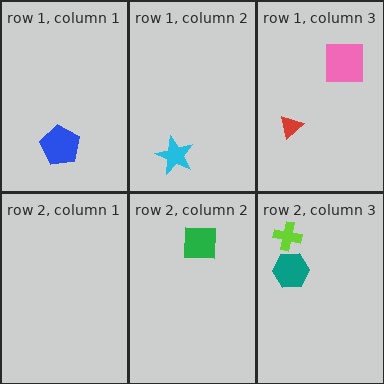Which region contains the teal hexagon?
The row 2, column 3 region.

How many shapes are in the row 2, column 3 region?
2.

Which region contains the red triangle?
The row 1, column 3 region.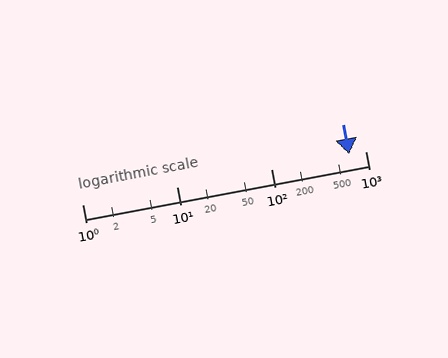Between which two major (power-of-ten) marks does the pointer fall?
The pointer is between 100 and 1000.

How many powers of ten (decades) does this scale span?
The scale spans 3 decades, from 1 to 1000.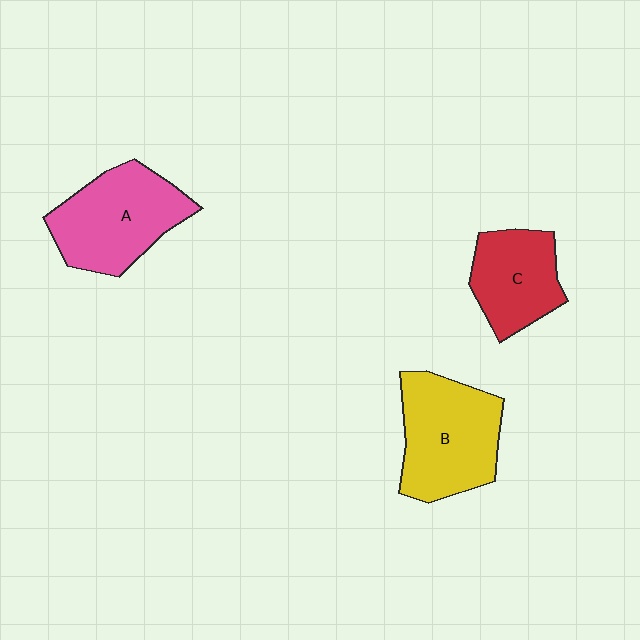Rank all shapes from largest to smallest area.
From largest to smallest: B (yellow), A (pink), C (red).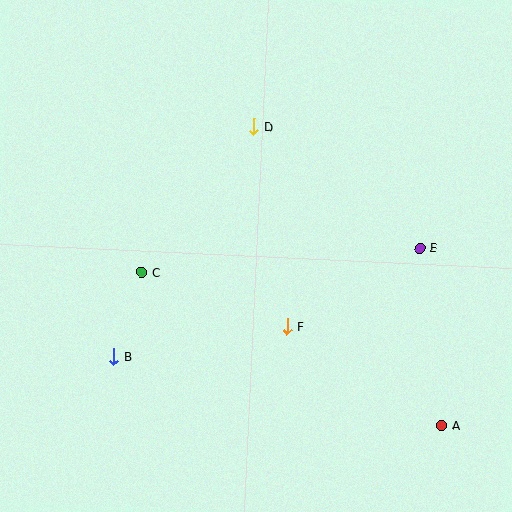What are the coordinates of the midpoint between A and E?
The midpoint between A and E is at (431, 337).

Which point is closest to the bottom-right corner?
Point A is closest to the bottom-right corner.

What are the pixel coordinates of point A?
Point A is at (442, 425).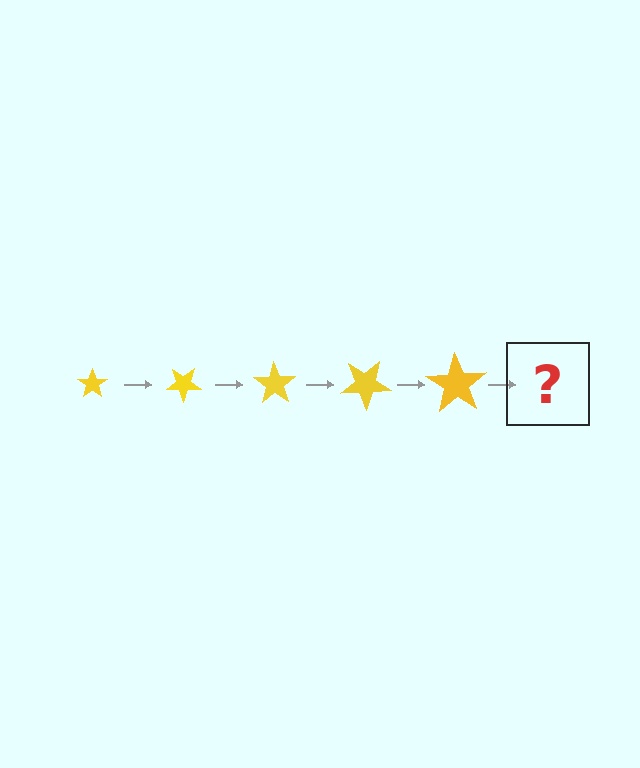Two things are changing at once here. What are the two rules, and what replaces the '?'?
The two rules are that the star grows larger each step and it rotates 35 degrees each step. The '?' should be a star, larger than the previous one and rotated 175 degrees from the start.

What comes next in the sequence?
The next element should be a star, larger than the previous one and rotated 175 degrees from the start.